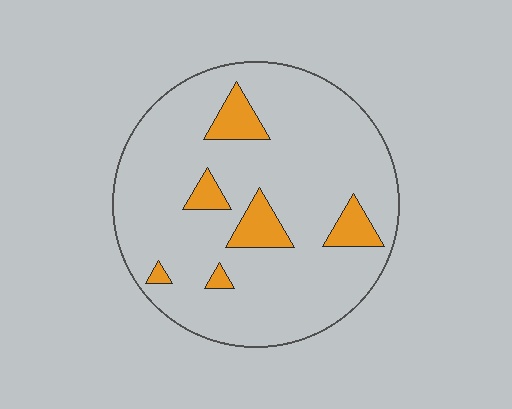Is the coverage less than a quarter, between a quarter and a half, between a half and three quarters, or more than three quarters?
Less than a quarter.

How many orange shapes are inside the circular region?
6.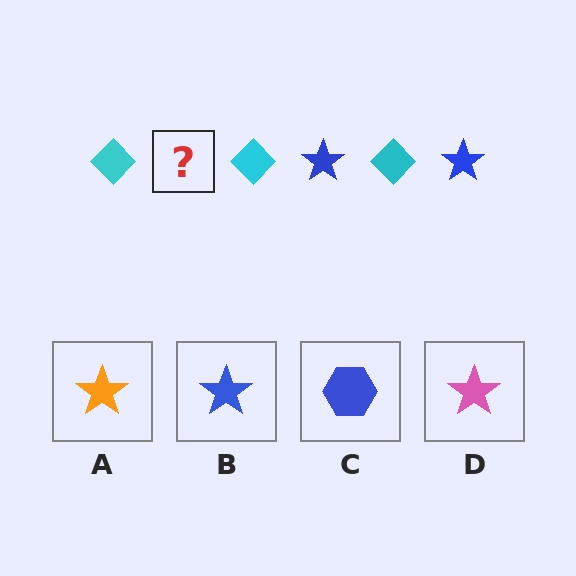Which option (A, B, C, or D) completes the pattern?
B.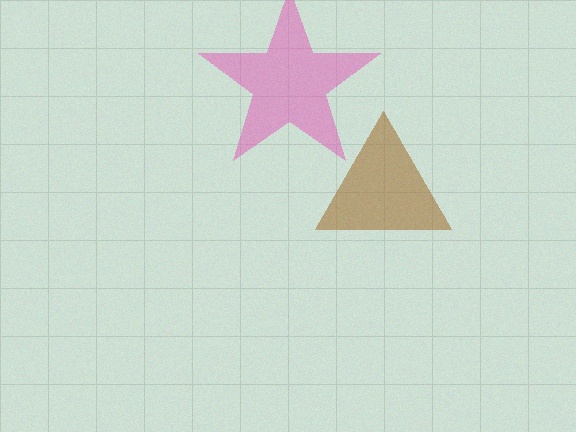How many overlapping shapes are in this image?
There are 2 overlapping shapes in the image.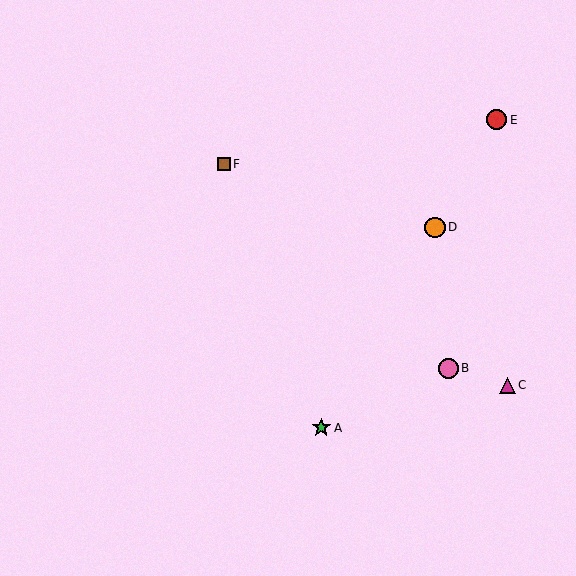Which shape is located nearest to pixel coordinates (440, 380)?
The pink circle (labeled B) at (448, 368) is nearest to that location.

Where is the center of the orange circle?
The center of the orange circle is at (435, 227).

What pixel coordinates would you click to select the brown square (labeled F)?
Click at (224, 164) to select the brown square F.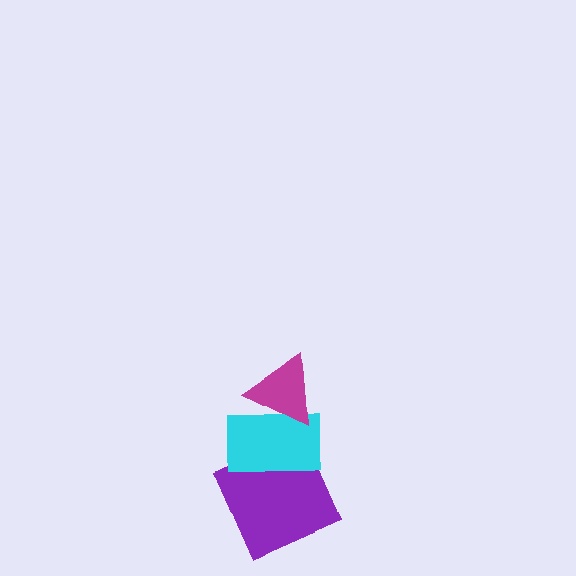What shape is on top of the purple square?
The cyan rectangle is on top of the purple square.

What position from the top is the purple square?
The purple square is 3rd from the top.